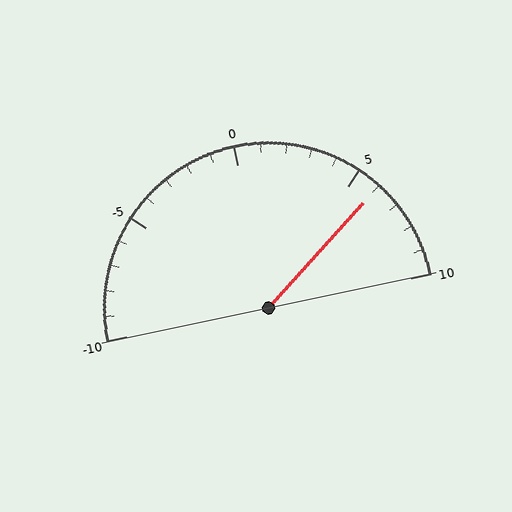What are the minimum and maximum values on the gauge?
The gauge ranges from -10 to 10.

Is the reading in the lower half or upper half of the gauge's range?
The reading is in the upper half of the range (-10 to 10).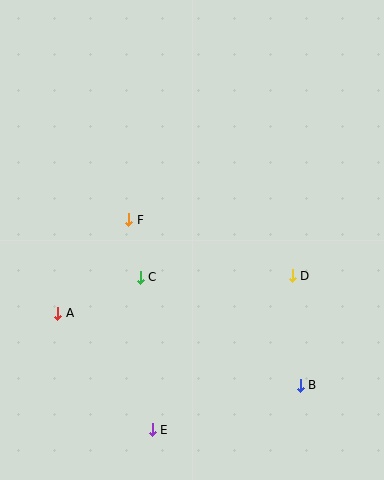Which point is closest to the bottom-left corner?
Point E is closest to the bottom-left corner.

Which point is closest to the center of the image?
Point C at (140, 277) is closest to the center.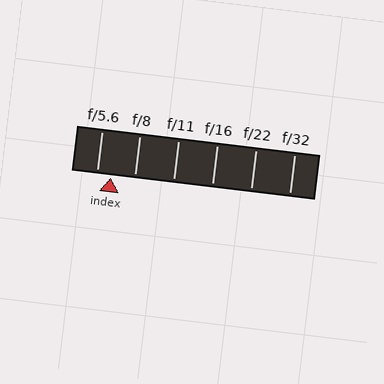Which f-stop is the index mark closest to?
The index mark is closest to f/5.6.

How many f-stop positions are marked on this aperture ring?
There are 6 f-stop positions marked.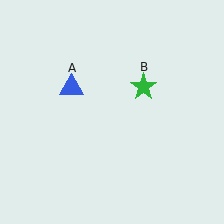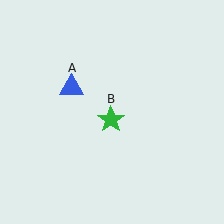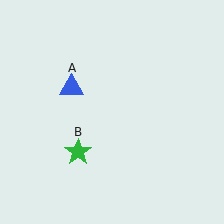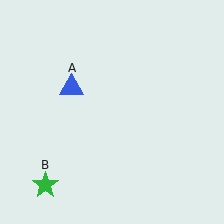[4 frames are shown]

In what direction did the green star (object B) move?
The green star (object B) moved down and to the left.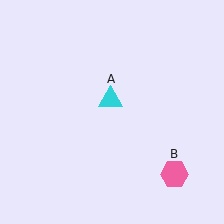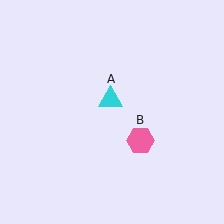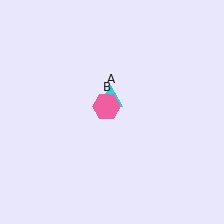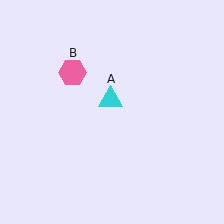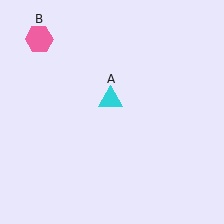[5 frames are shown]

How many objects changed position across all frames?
1 object changed position: pink hexagon (object B).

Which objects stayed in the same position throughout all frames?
Cyan triangle (object A) remained stationary.